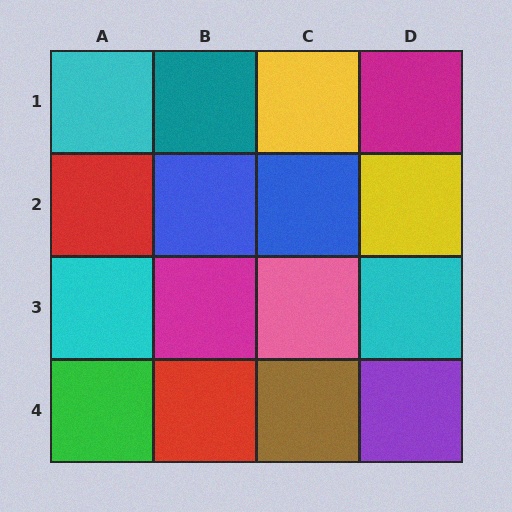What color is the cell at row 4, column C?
Brown.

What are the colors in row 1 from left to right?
Cyan, teal, yellow, magenta.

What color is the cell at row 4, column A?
Green.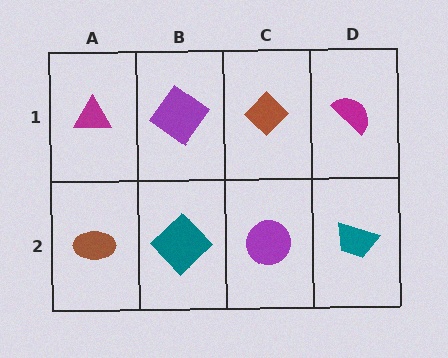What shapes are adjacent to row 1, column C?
A purple circle (row 2, column C), a purple diamond (row 1, column B), a magenta semicircle (row 1, column D).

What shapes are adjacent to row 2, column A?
A magenta triangle (row 1, column A), a teal diamond (row 2, column B).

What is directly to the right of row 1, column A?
A purple diamond.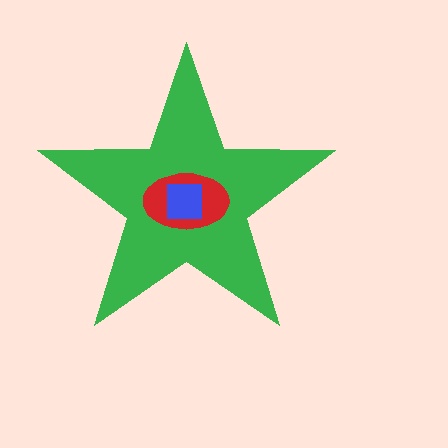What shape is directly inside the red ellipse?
The blue square.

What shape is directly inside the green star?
The red ellipse.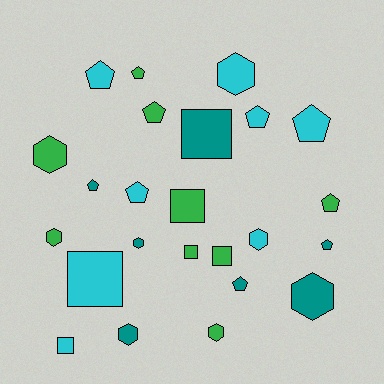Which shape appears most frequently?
Pentagon, with 10 objects.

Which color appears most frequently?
Green, with 9 objects.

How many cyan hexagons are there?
There are 2 cyan hexagons.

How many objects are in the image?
There are 24 objects.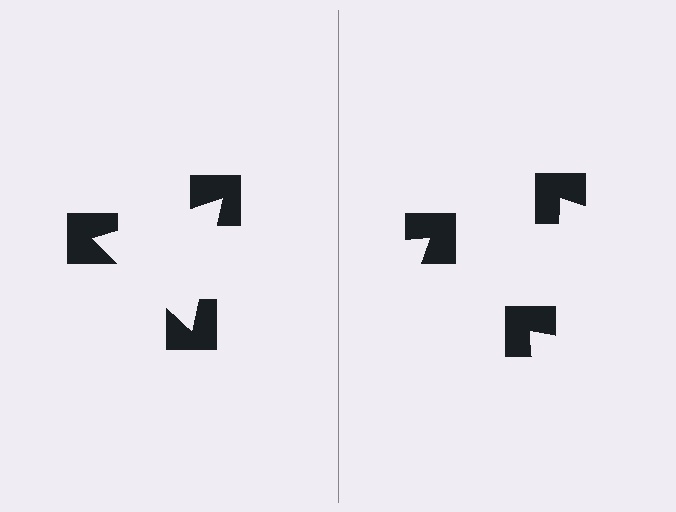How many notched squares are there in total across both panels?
6 — 3 on each side.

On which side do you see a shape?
An illusory triangle appears on the left side. On the right side the wedge cuts are rotated, so no coherent shape forms.